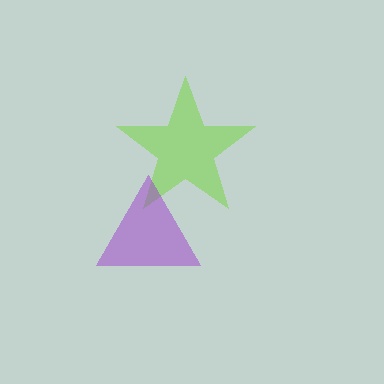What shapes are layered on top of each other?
The layered shapes are: a lime star, a purple triangle.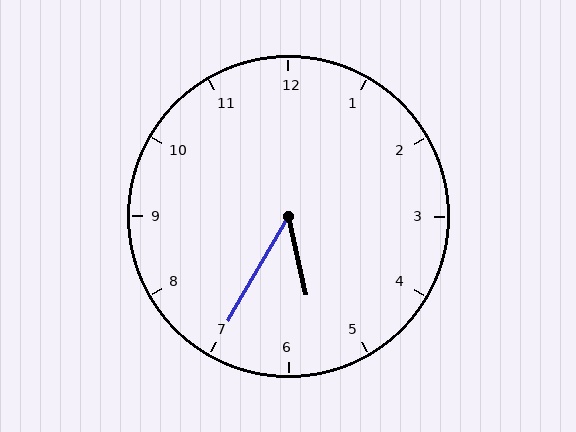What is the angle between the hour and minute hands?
Approximately 42 degrees.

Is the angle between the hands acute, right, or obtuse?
It is acute.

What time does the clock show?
5:35.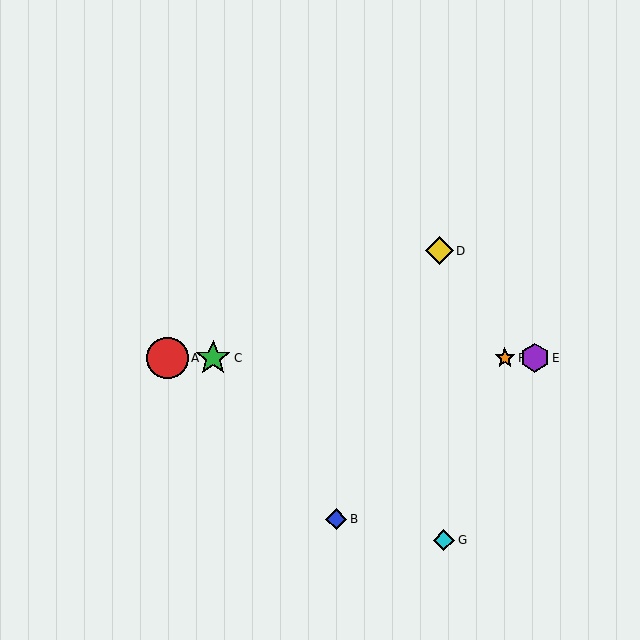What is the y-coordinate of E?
Object E is at y≈358.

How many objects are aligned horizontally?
4 objects (A, C, E, F) are aligned horizontally.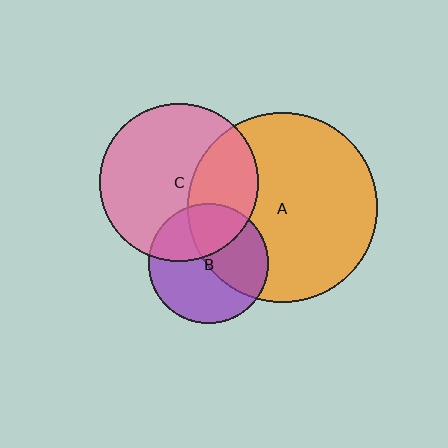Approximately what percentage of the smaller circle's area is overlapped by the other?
Approximately 45%.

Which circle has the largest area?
Circle A (orange).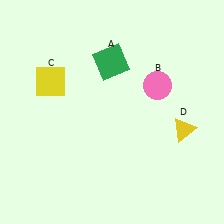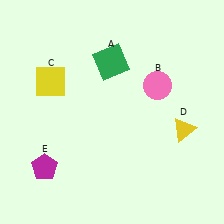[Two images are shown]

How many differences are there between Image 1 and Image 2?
There is 1 difference between the two images.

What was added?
A magenta pentagon (E) was added in Image 2.